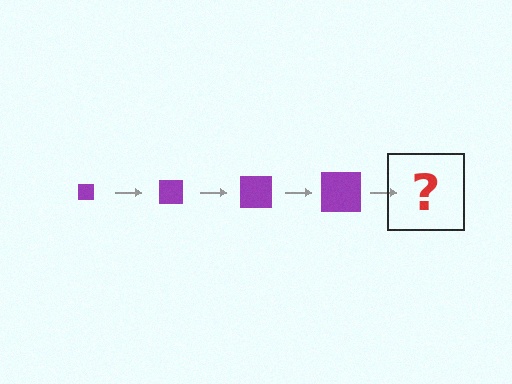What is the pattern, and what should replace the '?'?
The pattern is that the square gets progressively larger each step. The '?' should be a purple square, larger than the previous one.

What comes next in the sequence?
The next element should be a purple square, larger than the previous one.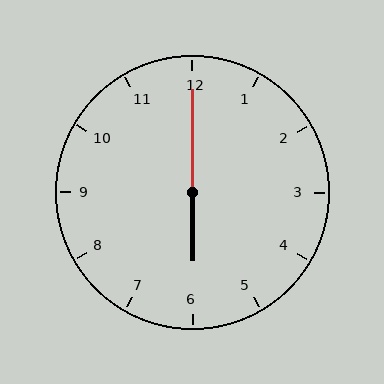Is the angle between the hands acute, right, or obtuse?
It is obtuse.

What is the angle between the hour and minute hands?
Approximately 180 degrees.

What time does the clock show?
6:00.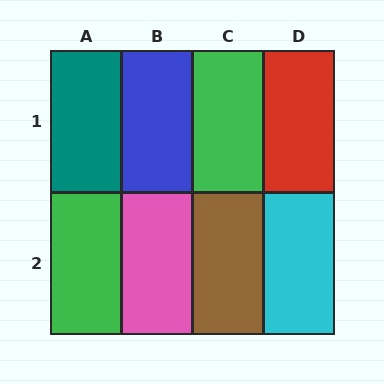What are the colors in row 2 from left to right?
Green, pink, brown, cyan.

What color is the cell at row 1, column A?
Teal.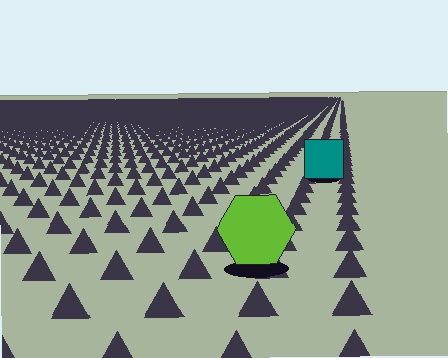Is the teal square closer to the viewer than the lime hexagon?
No. The lime hexagon is closer — you can tell from the texture gradient: the ground texture is coarser near it.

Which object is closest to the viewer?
The lime hexagon is closest. The texture marks near it are larger and more spread out.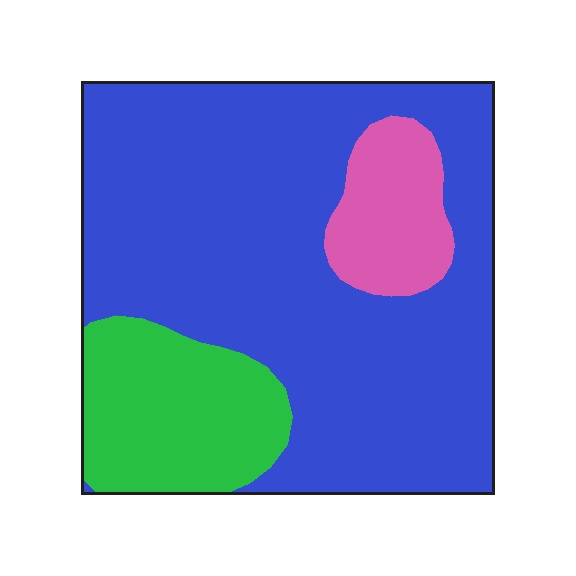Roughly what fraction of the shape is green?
Green takes up about one sixth (1/6) of the shape.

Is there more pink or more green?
Green.